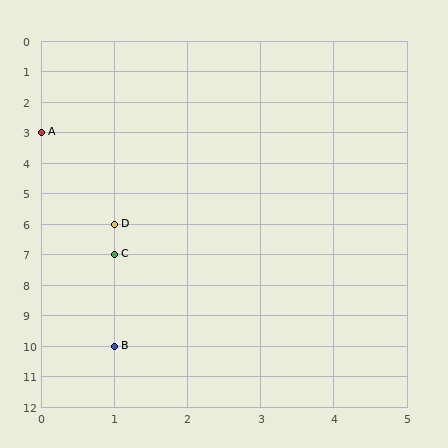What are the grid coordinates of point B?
Point B is at grid coordinates (1, 10).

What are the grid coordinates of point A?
Point A is at grid coordinates (0, 3).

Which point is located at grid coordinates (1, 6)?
Point D is at (1, 6).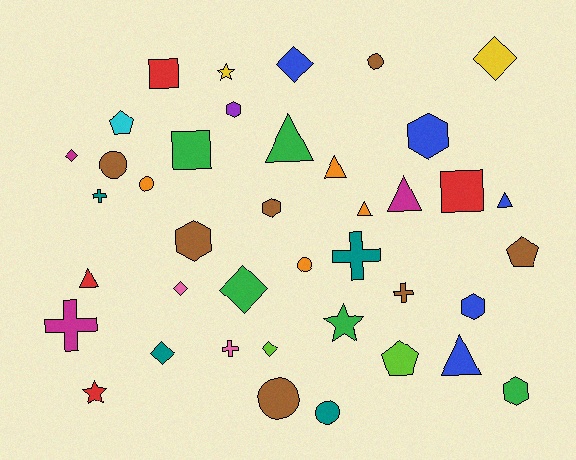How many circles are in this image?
There are 6 circles.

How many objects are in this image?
There are 40 objects.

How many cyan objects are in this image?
There is 1 cyan object.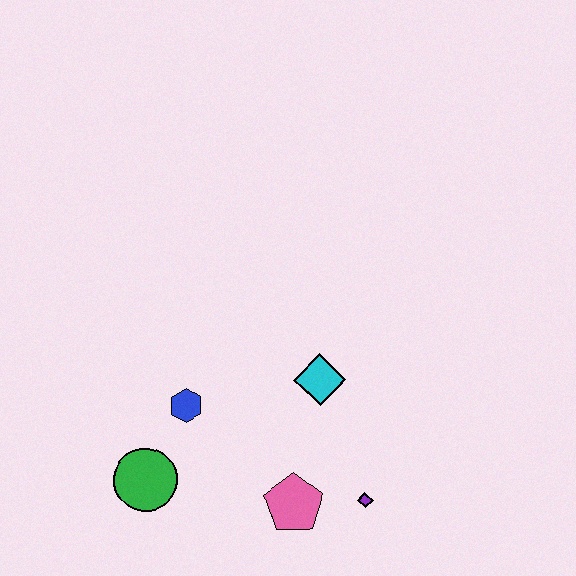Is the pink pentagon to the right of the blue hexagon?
Yes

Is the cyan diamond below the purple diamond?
No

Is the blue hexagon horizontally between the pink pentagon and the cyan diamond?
No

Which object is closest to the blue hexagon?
The green circle is closest to the blue hexagon.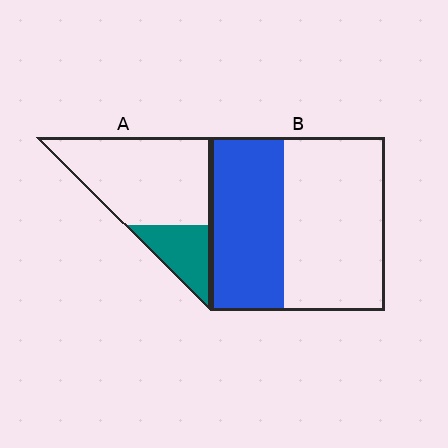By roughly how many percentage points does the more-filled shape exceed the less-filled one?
By roughly 20 percentage points (B over A).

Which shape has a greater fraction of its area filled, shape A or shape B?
Shape B.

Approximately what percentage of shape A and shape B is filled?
A is approximately 25% and B is approximately 40%.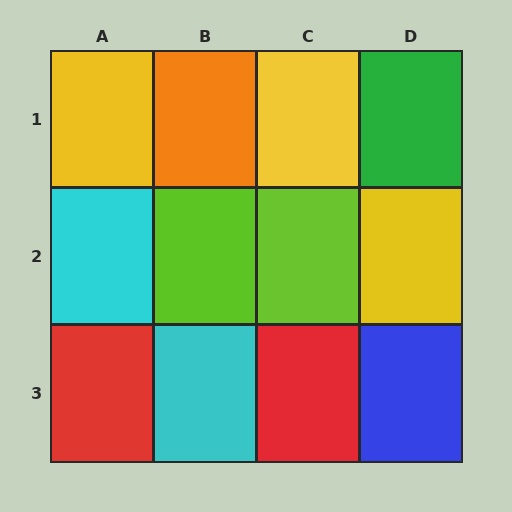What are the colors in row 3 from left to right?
Red, cyan, red, blue.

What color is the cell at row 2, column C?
Lime.